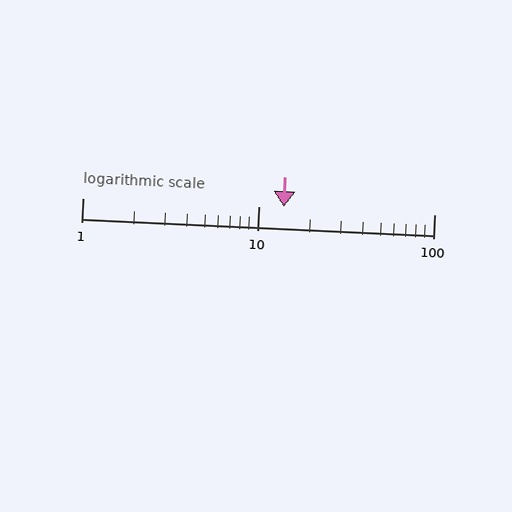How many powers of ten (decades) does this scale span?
The scale spans 2 decades, from 1 to 100.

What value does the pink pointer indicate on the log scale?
The pointer indicates approximately 14.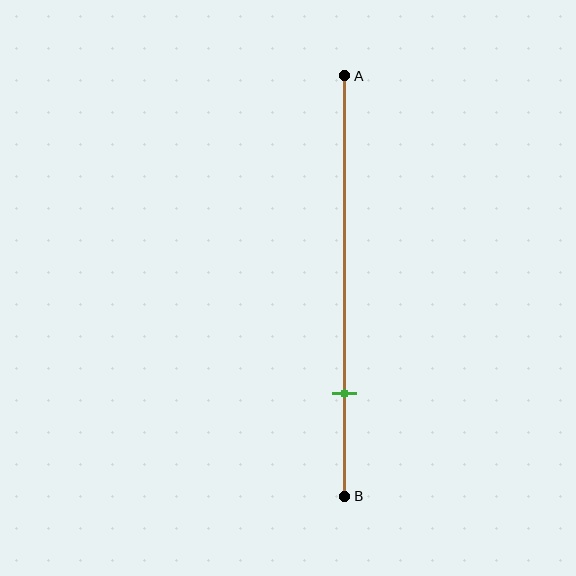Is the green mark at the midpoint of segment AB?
No, the mark is at about 75% from A, not at the 50% midpoint.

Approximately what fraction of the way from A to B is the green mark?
The green mark is approximately 75% of the way from A to B.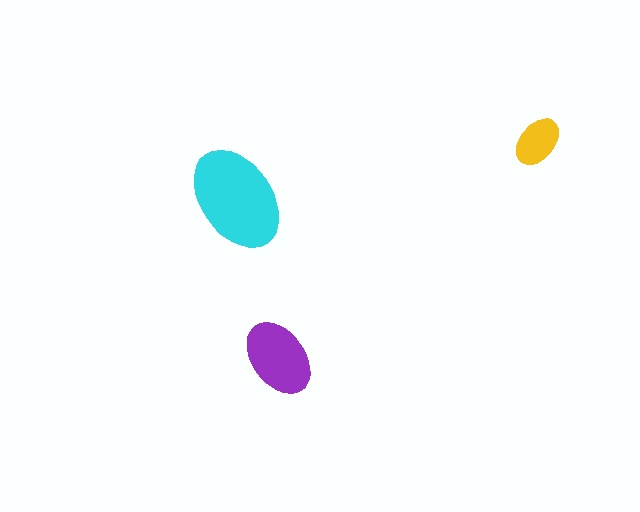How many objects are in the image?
There are 3 objects in the image.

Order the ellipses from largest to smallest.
the cyan one, the purple one, the yellow one.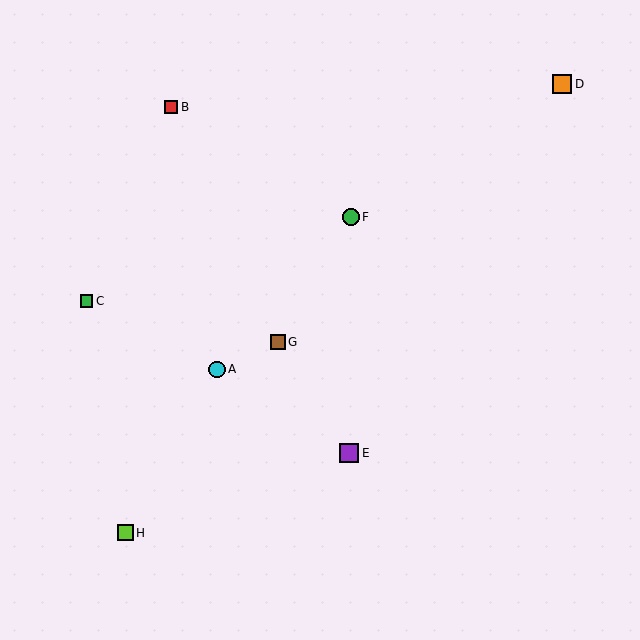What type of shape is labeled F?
Shape F is a green circle.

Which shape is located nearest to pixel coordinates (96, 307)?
The green square (labeled C) at (87, 301) is nearest to that location.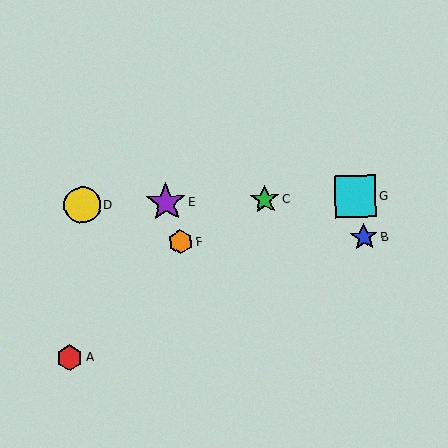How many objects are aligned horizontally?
4 objects (C, D, E, G) are aligned horizontally.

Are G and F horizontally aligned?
No, G is at y≈196 and F is at y≈242.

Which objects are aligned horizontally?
Objects C, D, E, G are aligned horizontally.